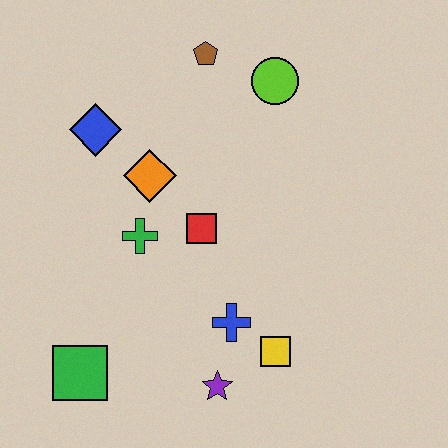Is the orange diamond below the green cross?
No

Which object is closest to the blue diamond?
The orange diamond is closest to the blue diamond.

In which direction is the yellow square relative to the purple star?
The yellow square is to the right of the purple star.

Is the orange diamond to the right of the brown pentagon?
No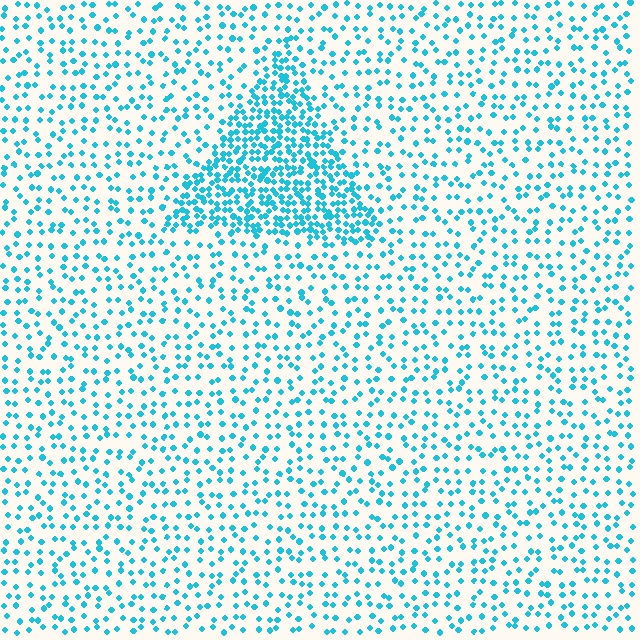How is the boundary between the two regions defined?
The boundary is defined by a change in element density (approximately 2.5x ratio). All elements are the same color, size, and shape.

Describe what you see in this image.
The image contains small cyan elements arranged at two different densities. A triangle-shaped region is visible where the elements are more densely packed than the surrounding area.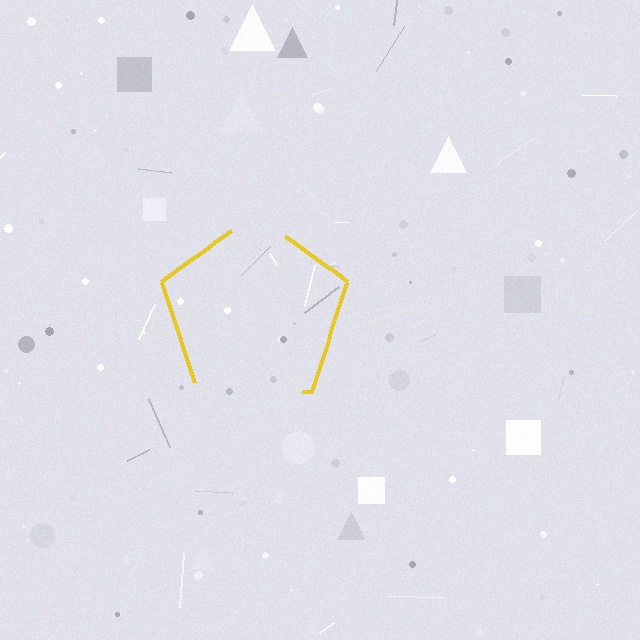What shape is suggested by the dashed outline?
The dashed outline suggests a pentagon.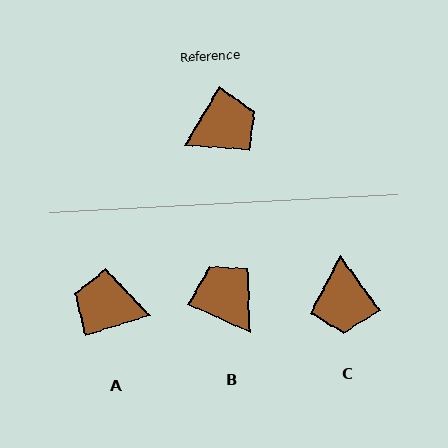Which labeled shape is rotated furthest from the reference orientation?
A, about 137 degrees away.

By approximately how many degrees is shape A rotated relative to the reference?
Approximately 137 degrees counter-clockwise.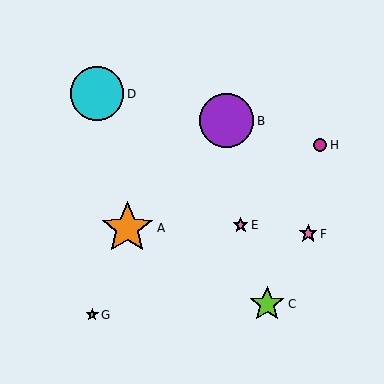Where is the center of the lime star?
The center of the lime star is at (267, 304).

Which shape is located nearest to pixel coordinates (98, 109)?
The cyan circle (labeled D) at (97, 94) is nearest to that location.